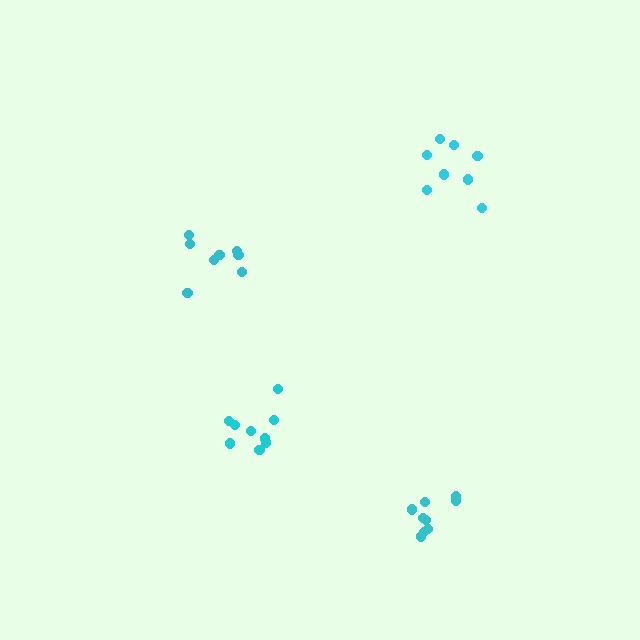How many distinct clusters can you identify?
There are 4 distinct clusters.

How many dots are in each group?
Group 1: 8 dots, Group 2: 8 dots, Group 3: 9 dots, Group 4: 10 dots (35 total).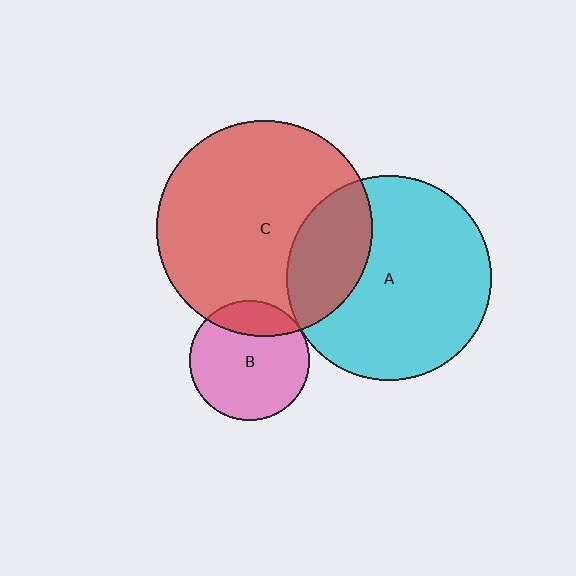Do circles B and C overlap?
Yes.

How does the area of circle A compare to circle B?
Approximately 2.9 times.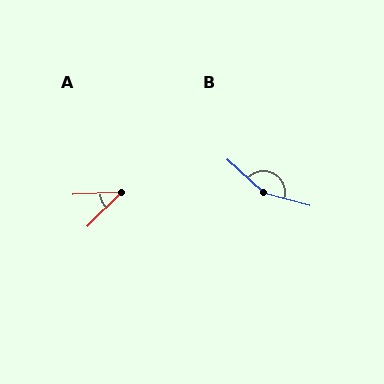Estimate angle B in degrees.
Approximately 152 degrees.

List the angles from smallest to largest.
A (41°), B (152°).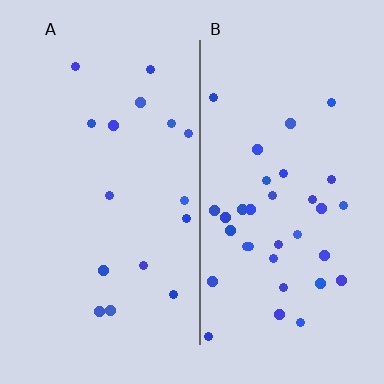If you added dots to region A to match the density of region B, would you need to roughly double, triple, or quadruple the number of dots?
Approximately double.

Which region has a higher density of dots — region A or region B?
B (the right).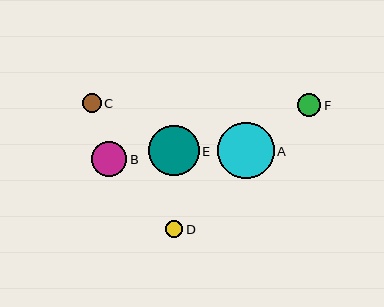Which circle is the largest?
Circle A is the largest with a size of approximately 56 pixels.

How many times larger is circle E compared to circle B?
Circle E is approximately 1.4 times the size of circle B.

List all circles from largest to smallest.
From largest to smallest: A, E, B, F, C, D.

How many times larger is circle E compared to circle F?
Circle E is approximately 2.2 times the size of circle F.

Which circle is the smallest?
Circle D is the smallest with a size of approximately 17 pixels.